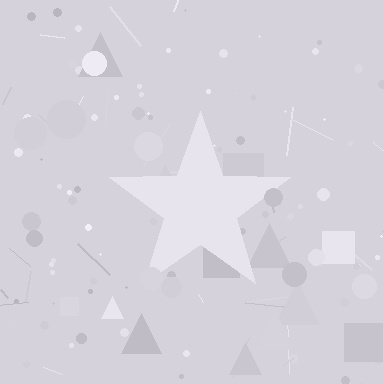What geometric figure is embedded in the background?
A star is embedded in the background.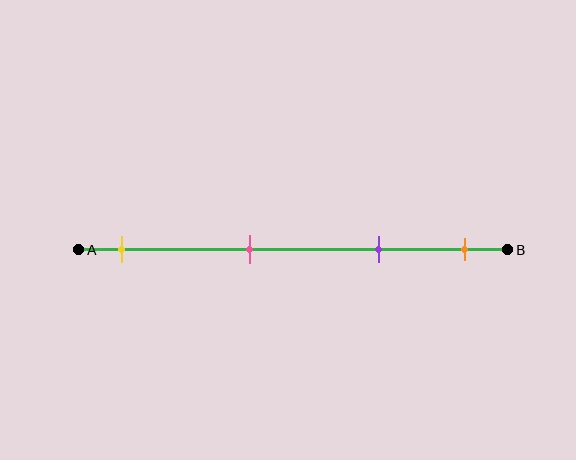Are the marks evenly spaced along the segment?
No, the marks are not evenly spaced.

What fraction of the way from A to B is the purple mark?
The purple mark is approximately 70% (0.7) of the way from A to B.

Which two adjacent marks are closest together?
The purple and orange marks are the closest adjacent pair.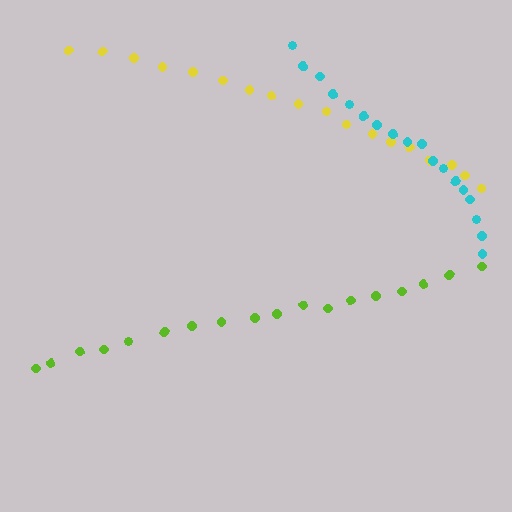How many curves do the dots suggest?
There are 3 distinct paths.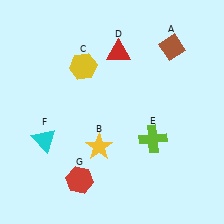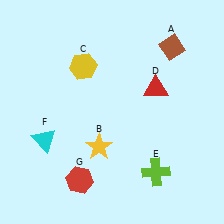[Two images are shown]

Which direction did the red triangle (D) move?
The red triangle (D) moved right.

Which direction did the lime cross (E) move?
The lime cross (E) moved down.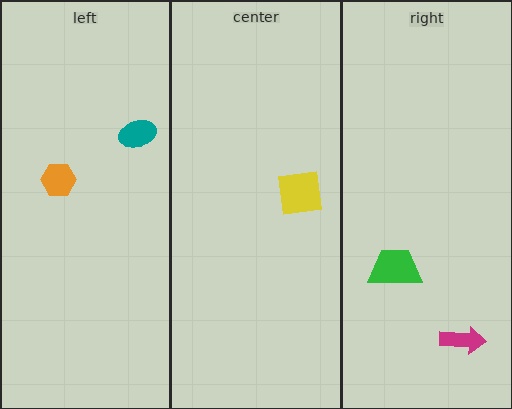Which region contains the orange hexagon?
The left region.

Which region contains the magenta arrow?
The right region.